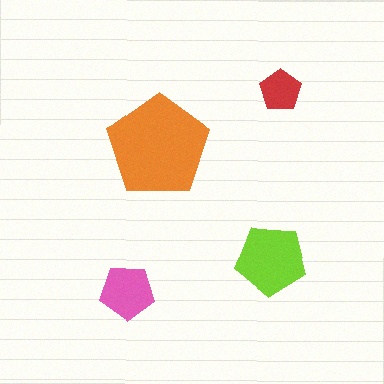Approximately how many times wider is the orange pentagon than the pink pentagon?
About 2 times wider.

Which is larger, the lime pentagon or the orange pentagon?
The orange one.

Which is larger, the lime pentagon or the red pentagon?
The lime one.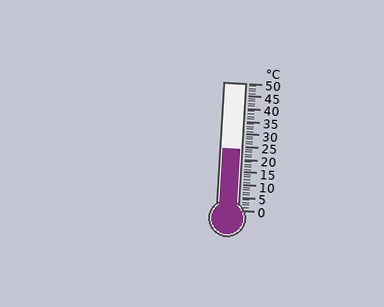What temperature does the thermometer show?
The thermometer shows approximately 24°C.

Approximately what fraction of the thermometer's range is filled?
The thermometer is filled to approximately 50% of its range.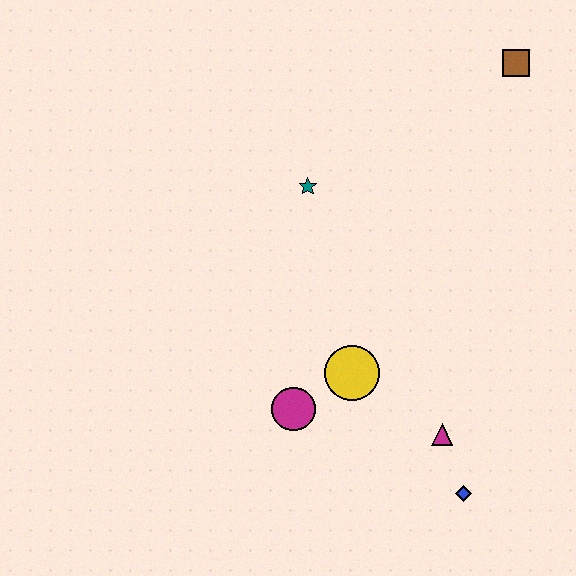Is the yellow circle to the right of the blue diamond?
No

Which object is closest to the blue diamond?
The magenta triangle is closest to the blue diamond.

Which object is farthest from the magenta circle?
The brown square is farthest from the magenta circle.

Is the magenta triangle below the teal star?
Yes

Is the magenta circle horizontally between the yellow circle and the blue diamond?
No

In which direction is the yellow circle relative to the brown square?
The yellow circle is below the brown square.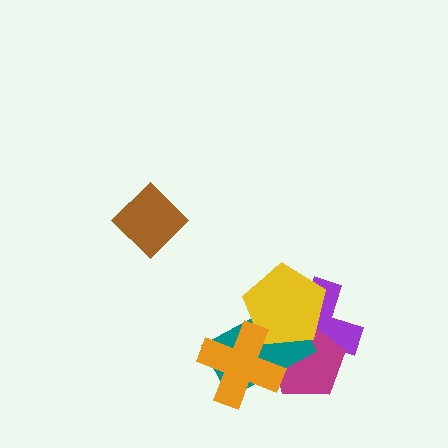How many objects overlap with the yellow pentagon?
4 objects overlap with the yellow pentagon.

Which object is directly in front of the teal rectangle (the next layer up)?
The yellow pentagon is directly in front of the teal rectangle.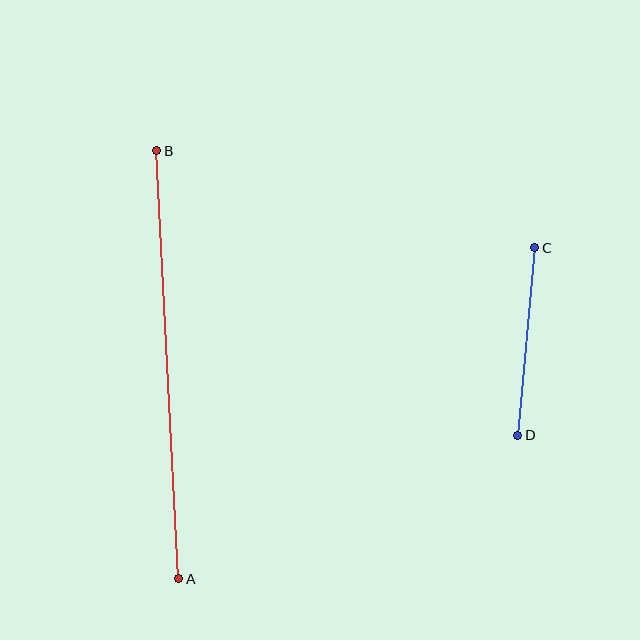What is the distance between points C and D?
The distance is approximately 188 pixels.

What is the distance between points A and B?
The distance is approximately 428 pixels.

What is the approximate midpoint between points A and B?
The midpoint is at approximately (168, 365) pixels.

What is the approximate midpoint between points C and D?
The midpoint is at approximately (526, 342) pixels.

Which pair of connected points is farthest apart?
Points A and B are farthest apart.